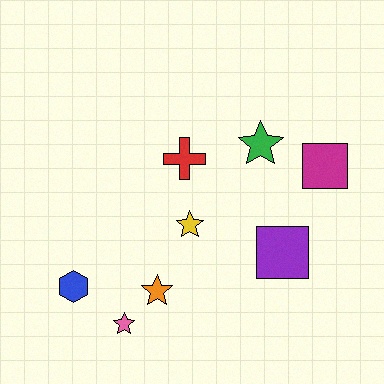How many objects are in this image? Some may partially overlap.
There are 8 objects.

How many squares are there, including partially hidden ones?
There are 2 squares.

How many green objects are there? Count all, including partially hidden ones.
There is 1 green object.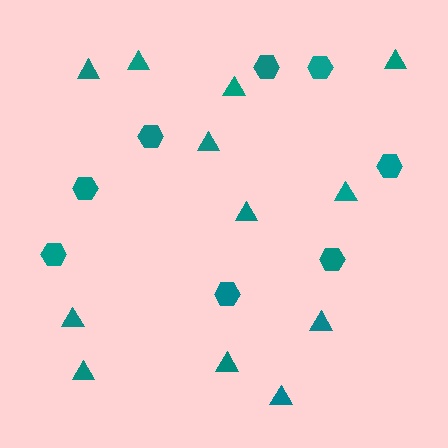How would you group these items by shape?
There are 2 groups: one group of triangles (12) and one group of hexagons (8).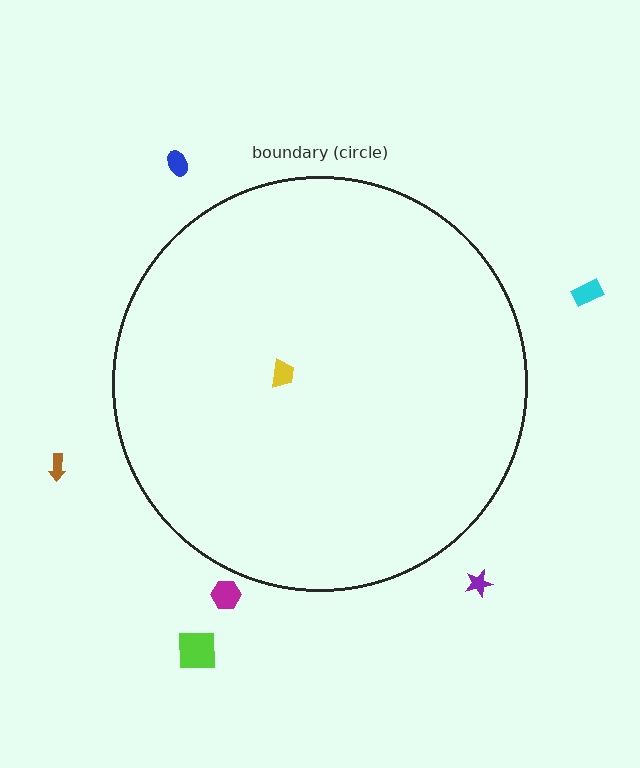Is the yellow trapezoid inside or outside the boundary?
Inside.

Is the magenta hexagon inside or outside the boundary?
Outside.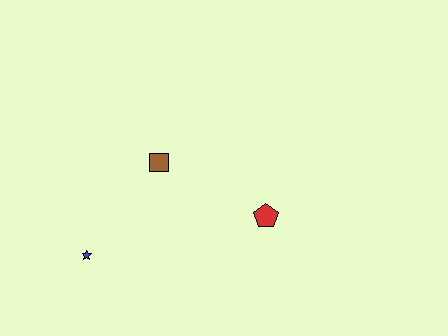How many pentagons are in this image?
There is 1 pentagon.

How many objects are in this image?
There are 3 objects.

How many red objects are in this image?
There is 1 red object.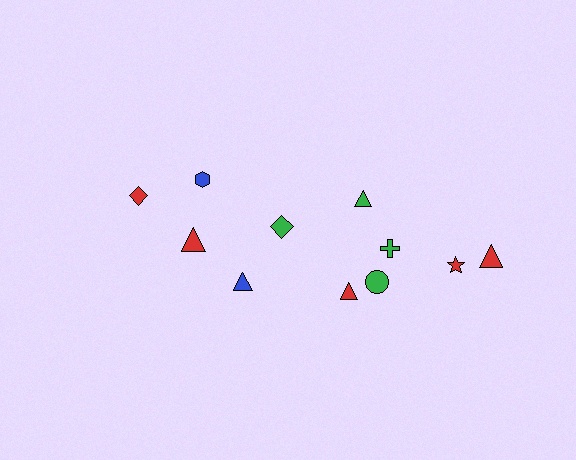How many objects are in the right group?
There are 7 objects.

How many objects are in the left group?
There are 4 objects.